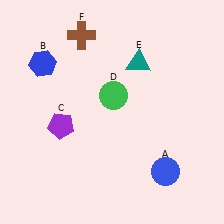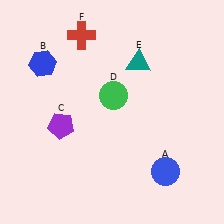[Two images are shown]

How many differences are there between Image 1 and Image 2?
There is 1 difference between the two images.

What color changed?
The cross (F) changed from brown in Image 1 to red in Image 2.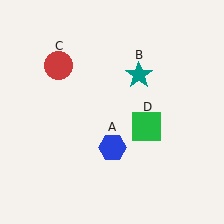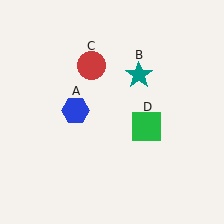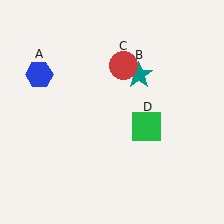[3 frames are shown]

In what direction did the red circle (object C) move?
The red circle (object C) moved right.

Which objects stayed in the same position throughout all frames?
Teal star (object B) and green square (object D) remained stationary.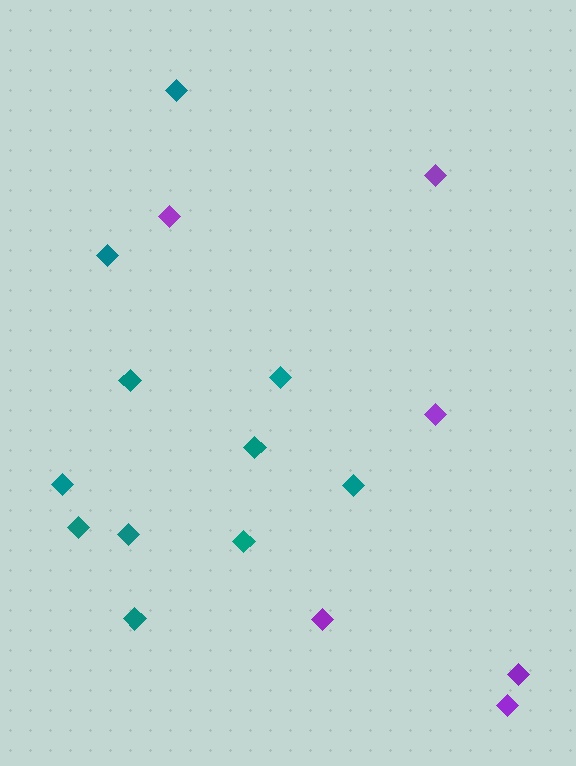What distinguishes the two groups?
There are 2 groups: one group of teal diamonds (11) and one group of purple diamonds (6).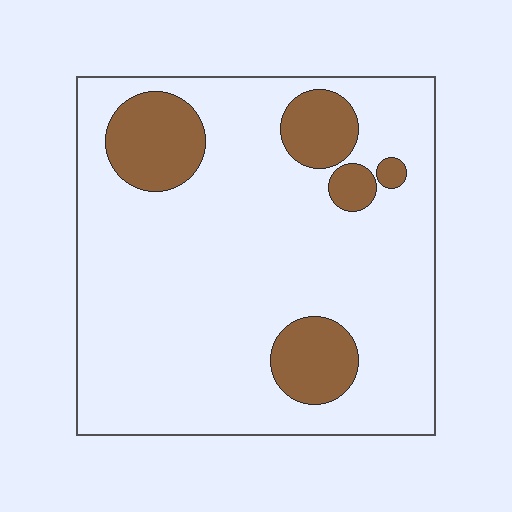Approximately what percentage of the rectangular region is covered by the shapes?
Approximately 15%.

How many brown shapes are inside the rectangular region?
5.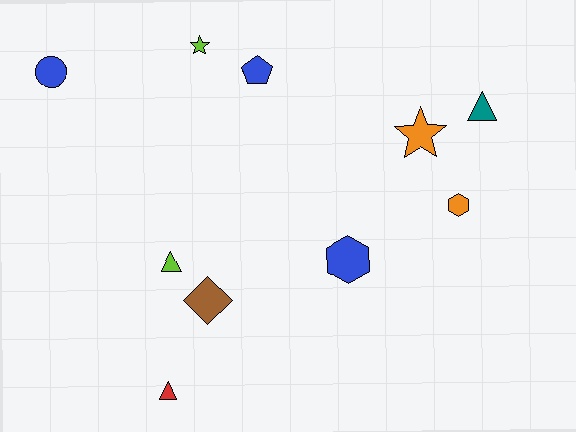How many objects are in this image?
There are 10 objects.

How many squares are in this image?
There are no squares.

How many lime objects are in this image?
There are 2 lime objects.